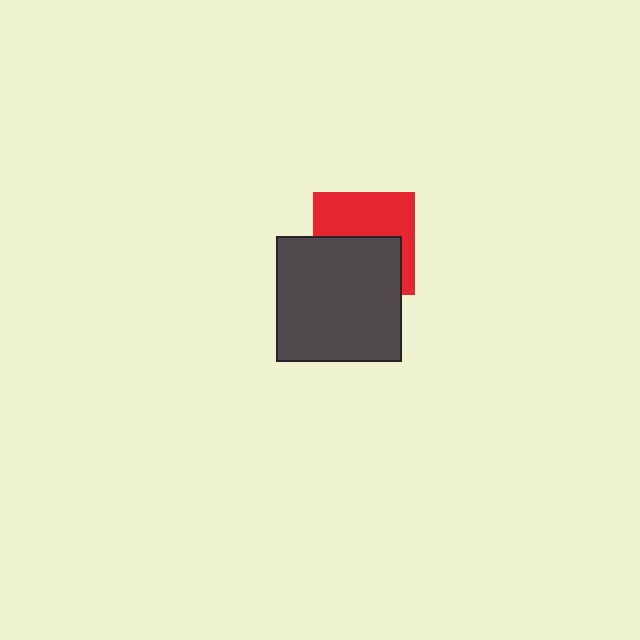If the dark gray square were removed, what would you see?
You would see the complete red square.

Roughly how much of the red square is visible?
About half of it is visible (roughly 50%).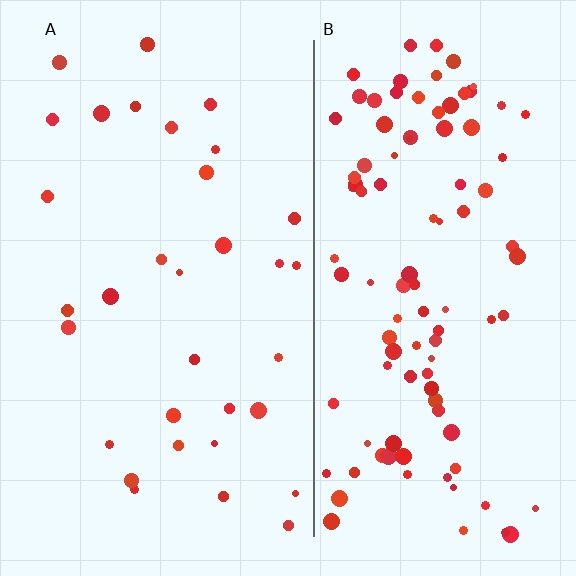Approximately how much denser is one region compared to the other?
Approximately 3.1× — region B over region A.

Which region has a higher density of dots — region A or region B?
B (the right).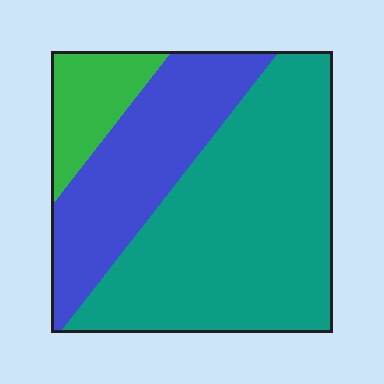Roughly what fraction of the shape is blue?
Blue takes up between a sixth and a third of the shape.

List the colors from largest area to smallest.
From largest to smallest: teal, blue, green.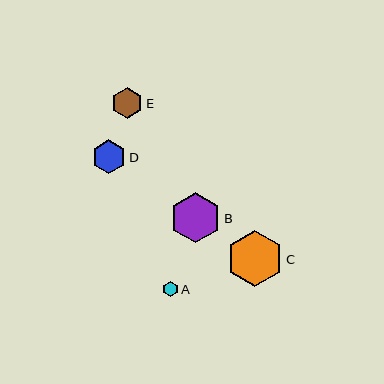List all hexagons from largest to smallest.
From largest to smallest: C, B, D, E, A.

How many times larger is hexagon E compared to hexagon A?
Hexagon E is approximately 2.1 times the size of hexagon A.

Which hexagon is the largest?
Hexagon C is the largest with a size of approximately 56 pixels.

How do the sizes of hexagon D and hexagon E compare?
Hexagon D and hexagon E are approximately the same size.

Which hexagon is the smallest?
Hexagon A is the smallest with a size of approximately 15 pixels.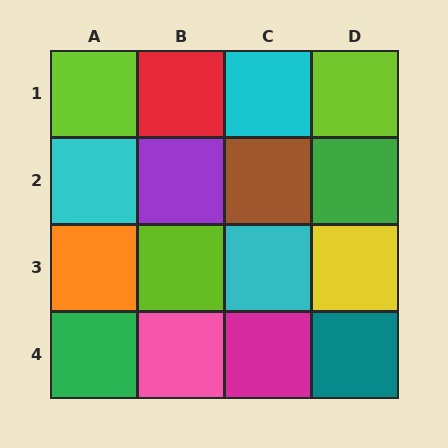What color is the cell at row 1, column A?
Lime.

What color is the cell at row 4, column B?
Pink.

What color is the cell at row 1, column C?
Cyan.